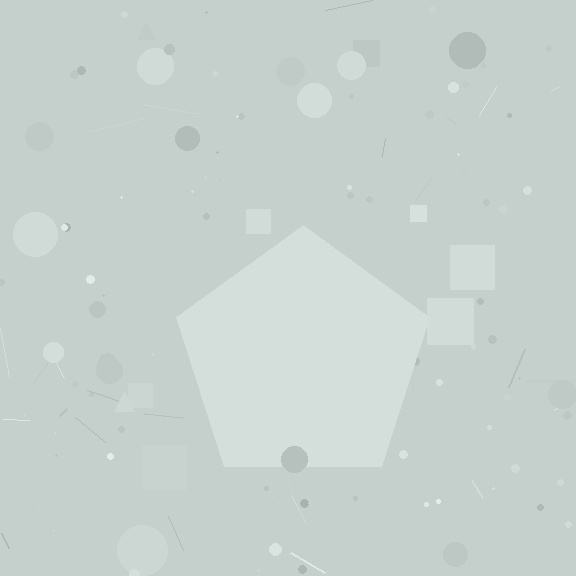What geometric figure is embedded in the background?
A pentagon is embedded in the background.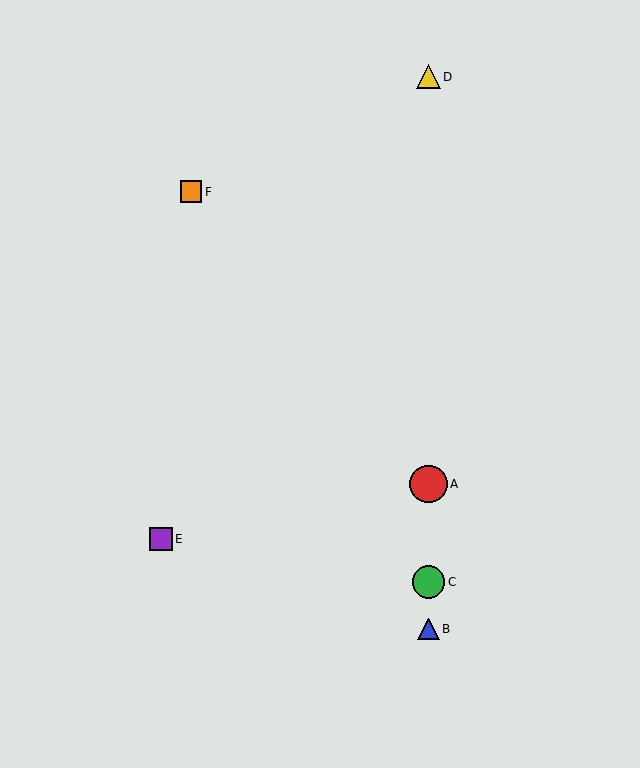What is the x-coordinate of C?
Object C is at x≈428.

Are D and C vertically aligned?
Yes, both are at x≈428.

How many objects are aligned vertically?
4 objects (A, B, C, D) are aligned vertically.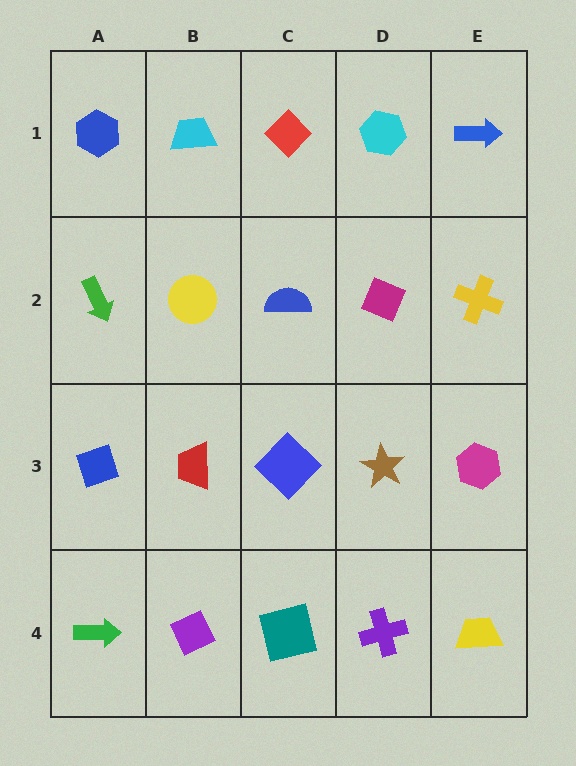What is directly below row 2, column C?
A blue diamond.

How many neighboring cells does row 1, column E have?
2.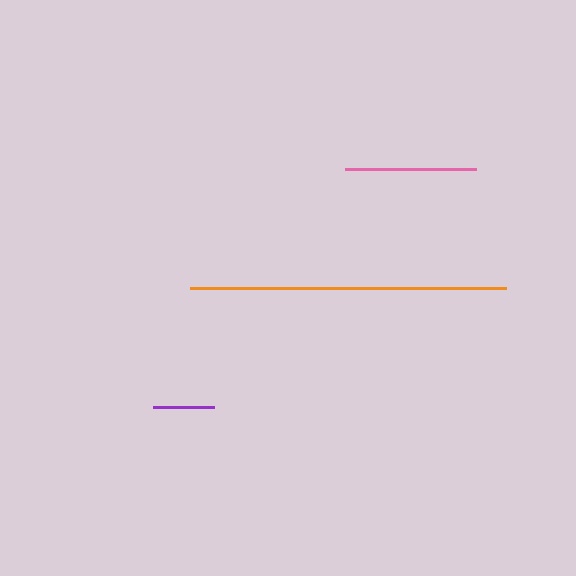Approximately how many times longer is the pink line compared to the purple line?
The pink line is approximately 2.2 times the length of the purple line.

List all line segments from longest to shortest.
From longest to shortest: orange, pink, purple.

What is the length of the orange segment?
The orange segment is approximately 316 pixels long.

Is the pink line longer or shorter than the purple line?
The pink line is longer than the purple line.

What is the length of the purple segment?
The purple segment is approximately 61 pixels long.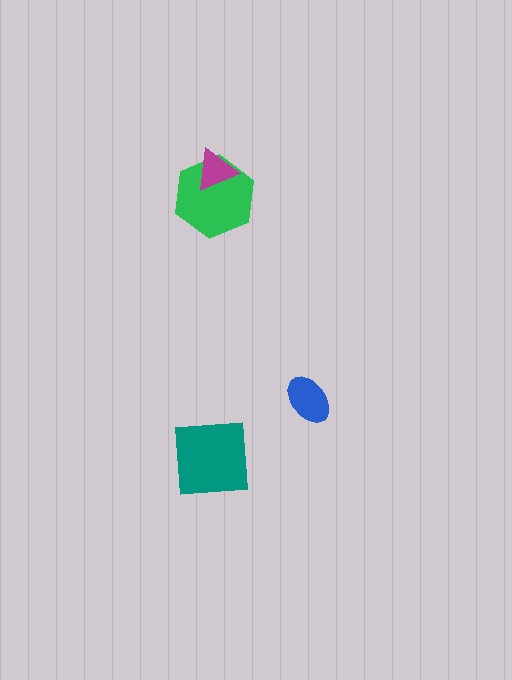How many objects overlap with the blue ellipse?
0 objects overlap with the blue ellipse.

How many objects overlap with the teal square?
0 objects overlap with the teal square.